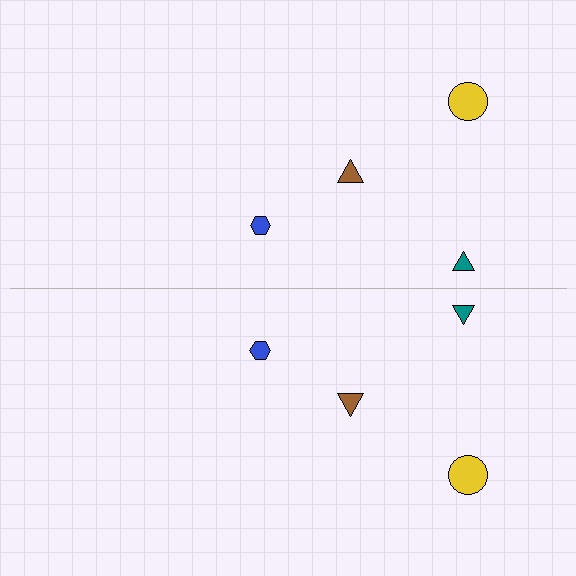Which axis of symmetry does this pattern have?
The pattern has a horizontal axis of symmetry running through the center of the image.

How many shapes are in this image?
There are 8 shapes in this image.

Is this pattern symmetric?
Yes, this pattern has bilateral (reflection) symmetry.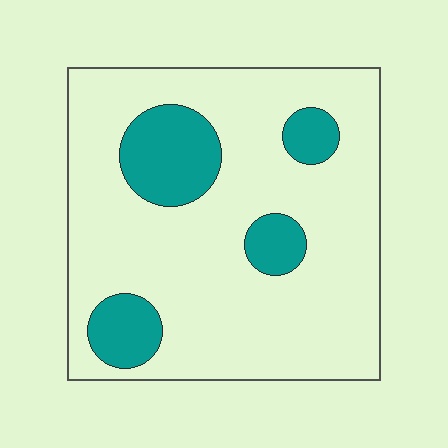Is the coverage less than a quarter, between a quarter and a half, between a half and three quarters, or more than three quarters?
Less than a quarter.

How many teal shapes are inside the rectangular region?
4.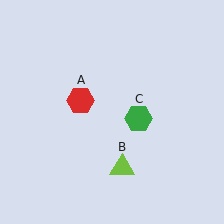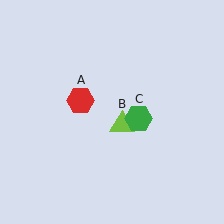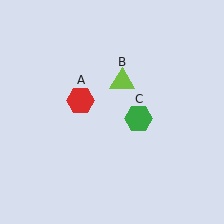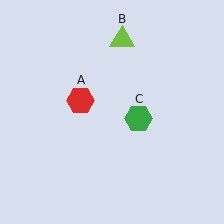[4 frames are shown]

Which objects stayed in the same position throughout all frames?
Red hexagon (object A) and green hexagon (object C) remained stationary.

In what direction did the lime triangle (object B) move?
The lime triangle (object B) moved up.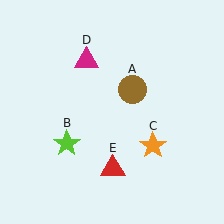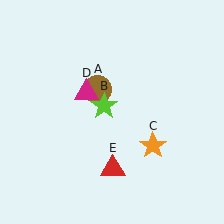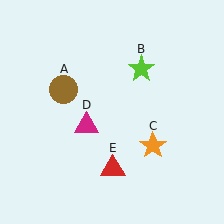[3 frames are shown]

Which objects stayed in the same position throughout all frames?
Orange star (object C) and red triangle (object E) remained stationary.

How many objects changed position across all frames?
3 objects changed position: brown circle (object A), lime star (object B), magenta triangle (object D).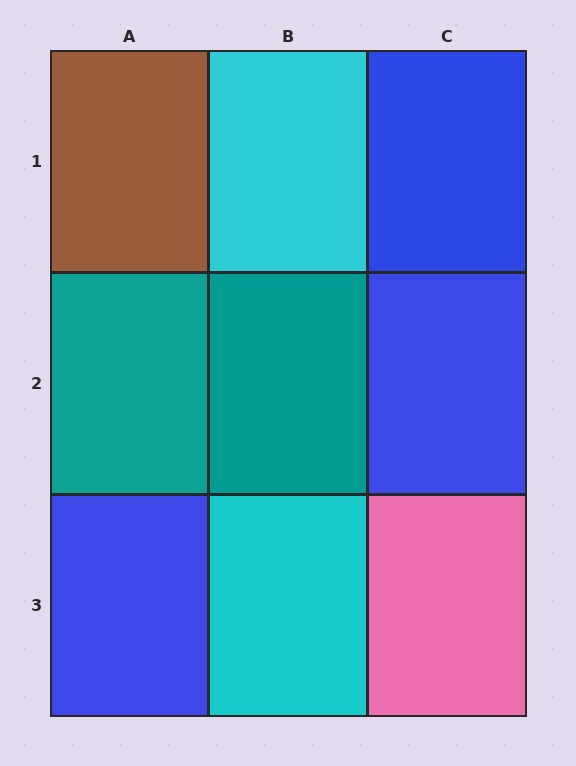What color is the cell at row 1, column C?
Blue.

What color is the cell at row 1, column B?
Cyan.